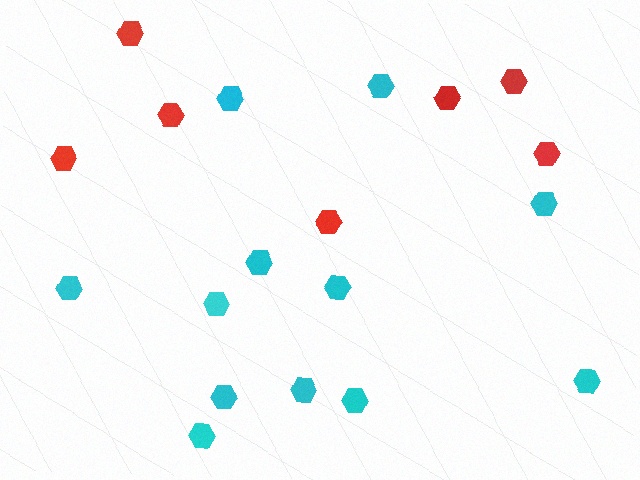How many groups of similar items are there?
There are 2 groups: one group of cyan hexagons (12) and one group of red hexagons (7).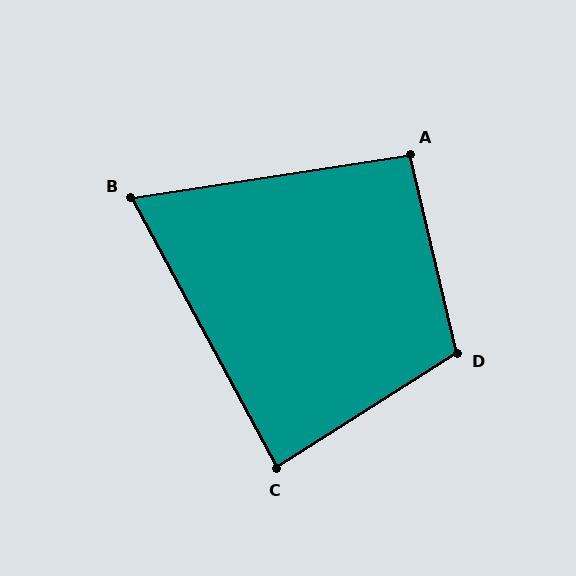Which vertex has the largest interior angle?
D, at approximately 109 degrees.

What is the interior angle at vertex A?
Approximately 94 degrees (approximately right).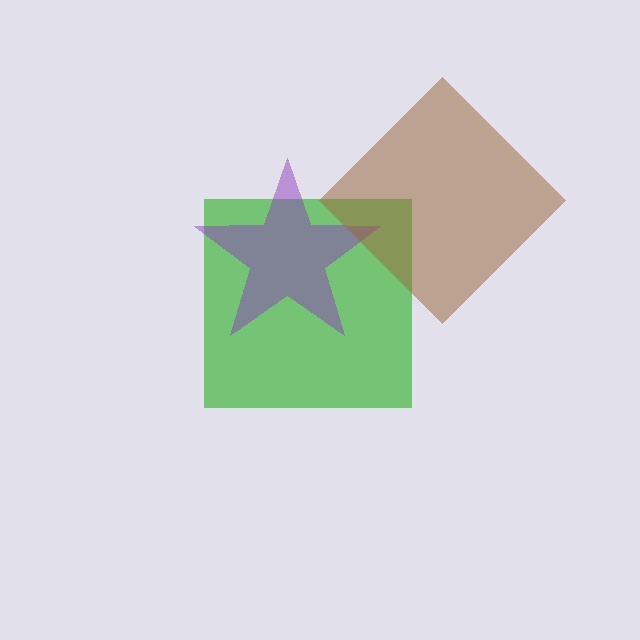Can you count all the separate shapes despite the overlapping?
Yes, there are 3 separate shapes.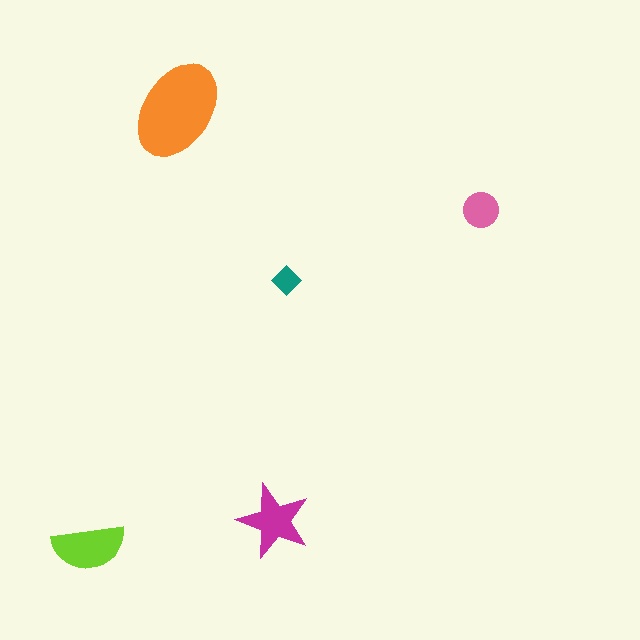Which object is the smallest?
The teal diamond.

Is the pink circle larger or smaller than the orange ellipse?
Smaller.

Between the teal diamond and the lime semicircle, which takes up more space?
The lime semicircle.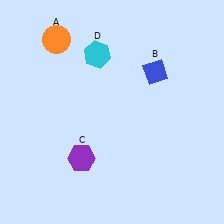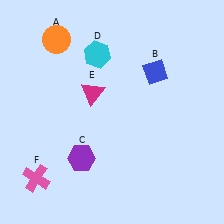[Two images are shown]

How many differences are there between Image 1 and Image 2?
There are 2 differences between the two images.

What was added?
A magenta triangle (E), a pink cross (F) were added in Image 2.